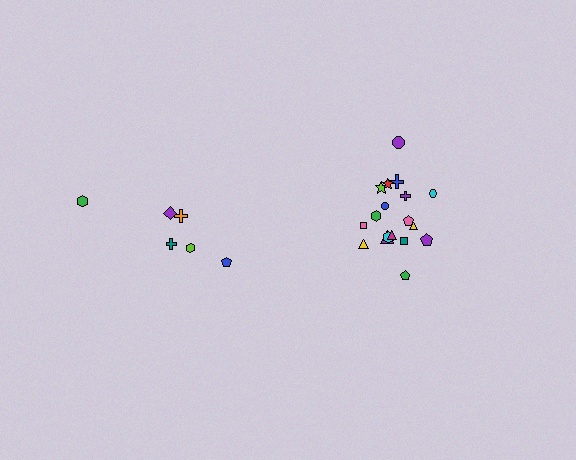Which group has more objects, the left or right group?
The right group.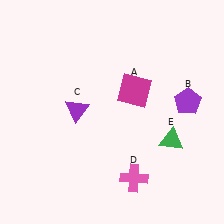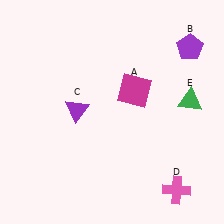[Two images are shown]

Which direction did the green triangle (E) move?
The green triangle (E) moved up.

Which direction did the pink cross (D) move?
The pink cross (D) moved right.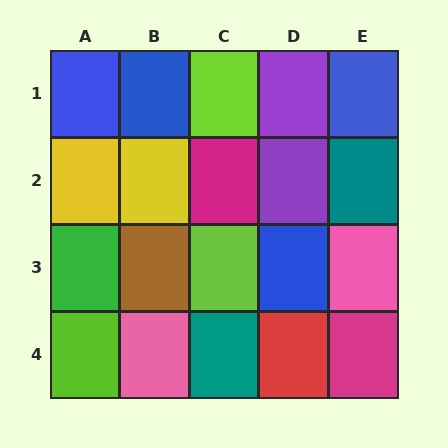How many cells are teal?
2 cells are teal.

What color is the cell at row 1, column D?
Purple.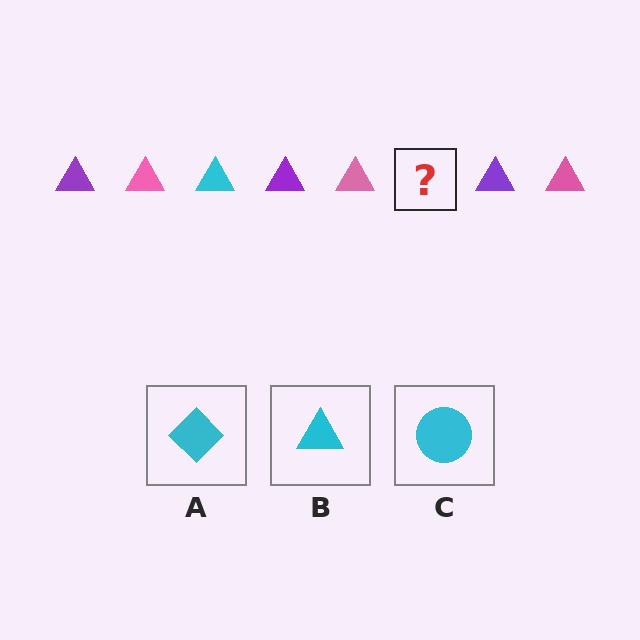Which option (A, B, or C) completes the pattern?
B.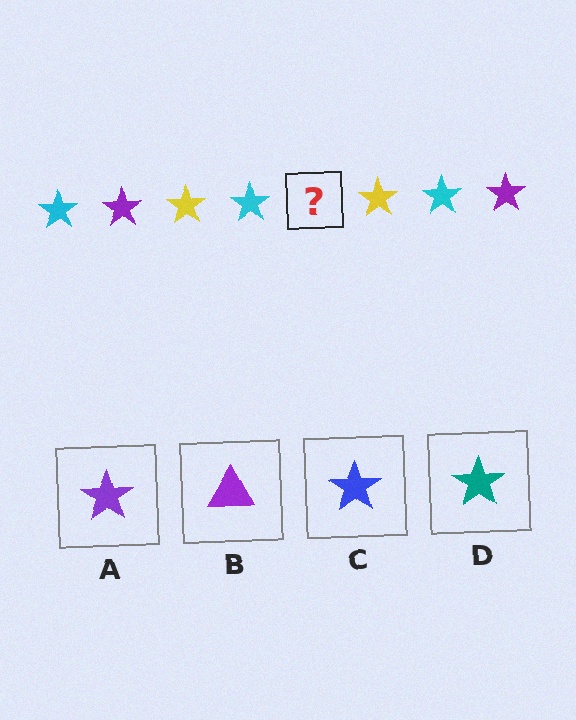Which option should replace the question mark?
Option A.